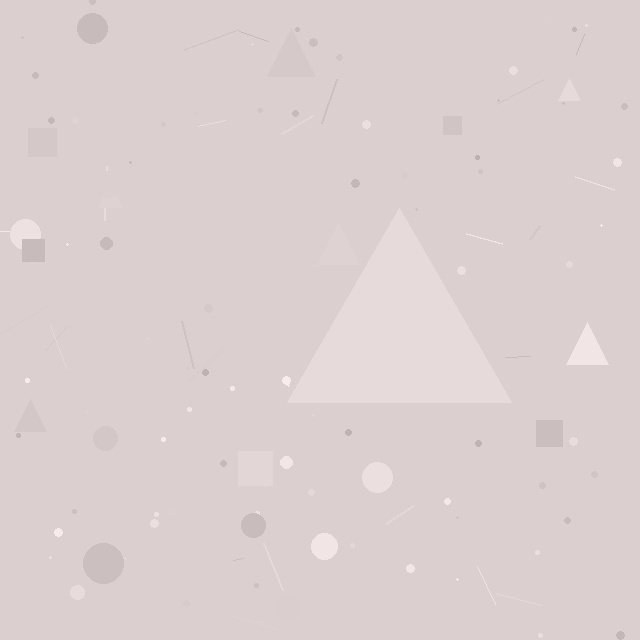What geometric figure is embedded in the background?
A triangle is embedded in the background.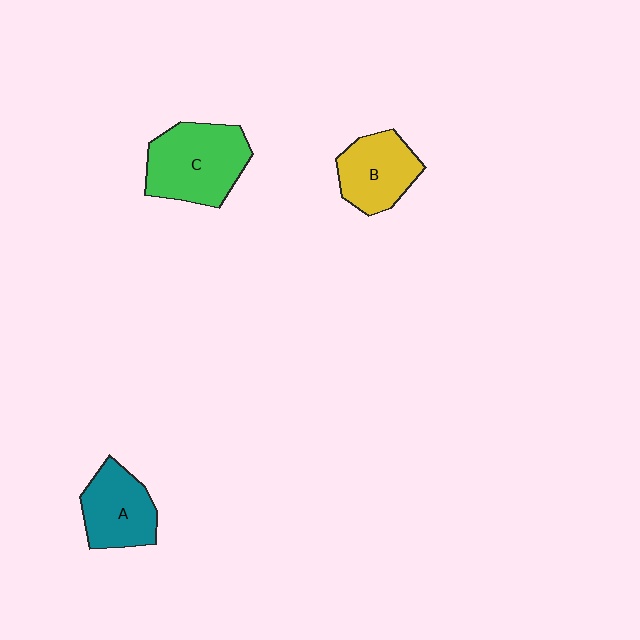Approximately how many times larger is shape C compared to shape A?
Approximately 1.4 times.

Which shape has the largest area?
Shape C (green).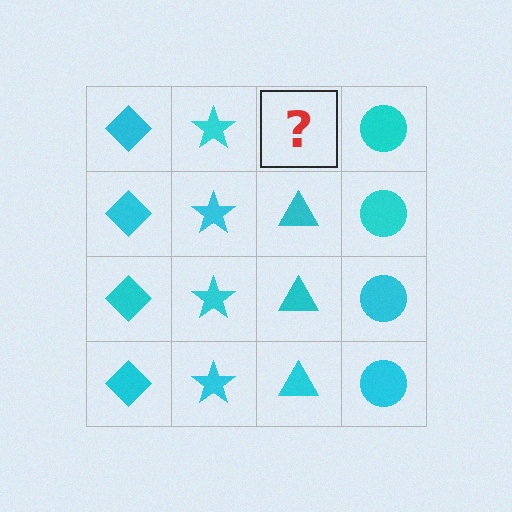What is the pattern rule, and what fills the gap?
The rule is that each column has a consistent shape. The gap should be filled with a cyan triangle.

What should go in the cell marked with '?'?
The missing cell should contain a cyan triangle.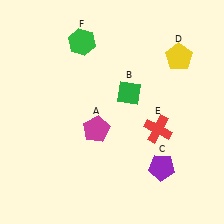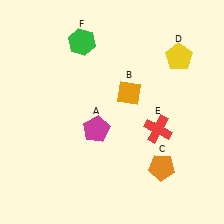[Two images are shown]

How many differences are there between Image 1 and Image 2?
There are 2 differences between the two images.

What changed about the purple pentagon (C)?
In Image 1, C is purple. In Image 2, it changed to orange.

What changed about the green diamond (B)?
In Image 1, B is green. In Image 2, it changed to orange.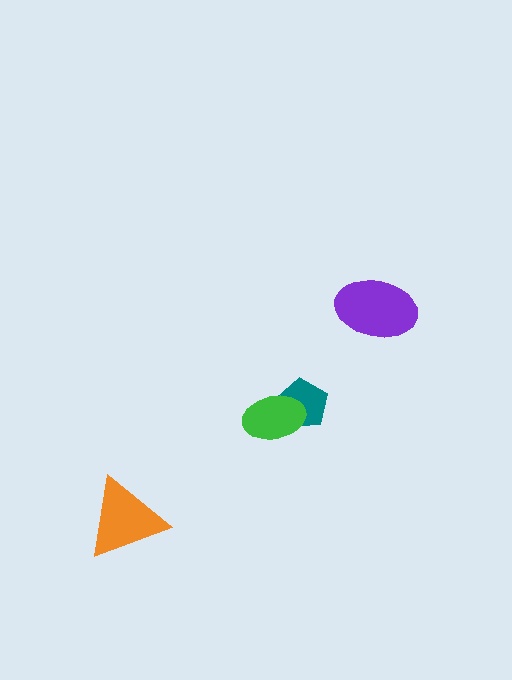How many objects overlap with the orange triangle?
0 objects overlap with the orange triangle.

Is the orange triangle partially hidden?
No, no other shape covers it.